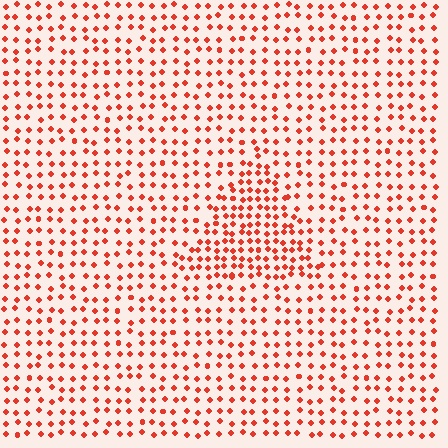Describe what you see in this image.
The image contains small red elements arranged at two different densities. A triangle-shaped region is visible where the elements are more densely packed than the surrounding area.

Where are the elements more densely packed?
The elements are more densely packed inside the triangle boundary.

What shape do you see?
I see a triangle.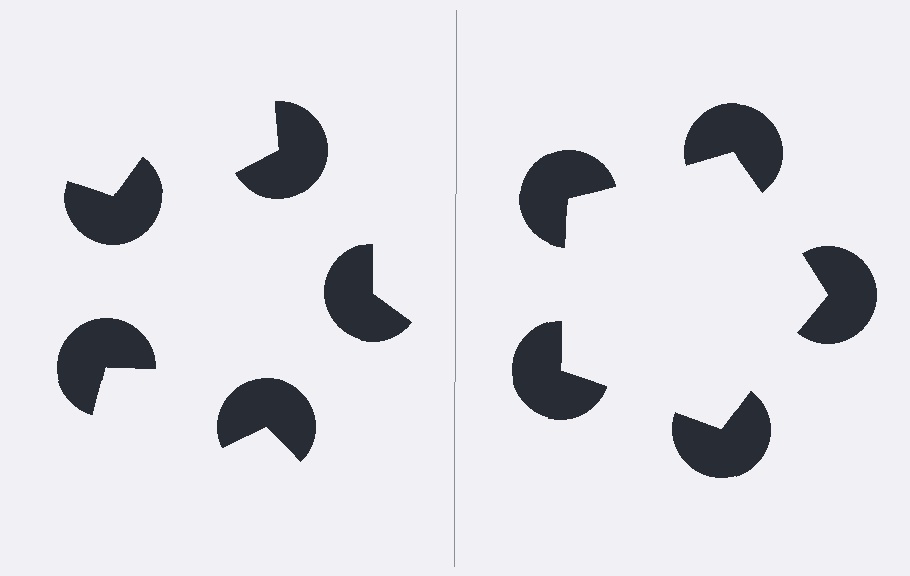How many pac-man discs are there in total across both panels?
10 — 5 on each side.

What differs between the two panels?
The pac-man discs are positioned identically on both sides; only the wedge orientations differ. On the right they align to a pentagon; on the left they are misaligned.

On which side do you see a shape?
An illusory pentagon appears on the right side. On the left side the wedge cuts are rotated, so no coherent shape forms.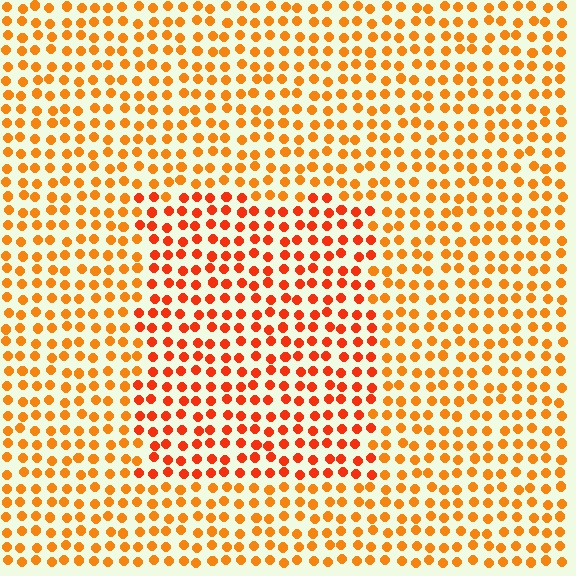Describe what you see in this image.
The image is filled with small orange elements in a uniform arrangement. A rectangle-shaped region is visible where the elements are tinted to a slightly different hue, forming a subtle color boundary.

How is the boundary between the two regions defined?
The boundary is defined purely by a slight shift in hue (about 22 degrees). Spacing, size, and orientation are identical on both sides.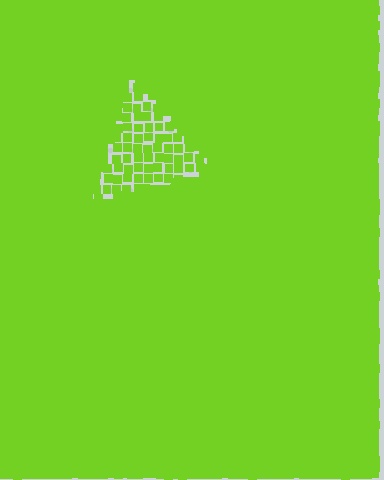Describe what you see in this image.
The image contains small lime elements arranged at two different densities. A triangle-shaped region is visible where the elements are less densely packed than the surrounding area.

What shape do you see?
I see a triangle.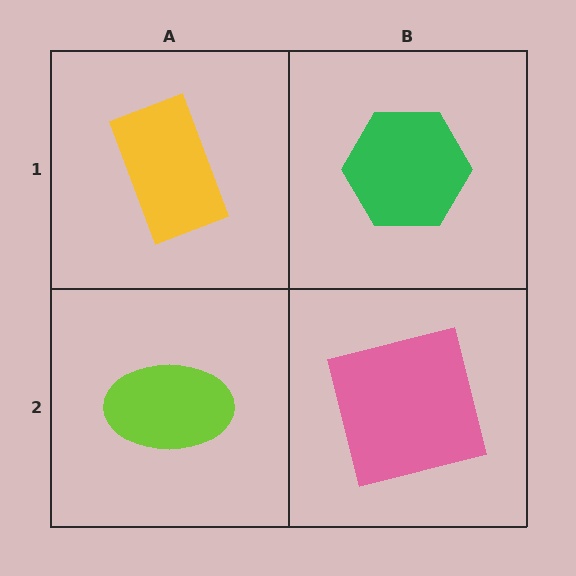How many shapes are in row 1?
2 shapes.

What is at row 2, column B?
A pink square.